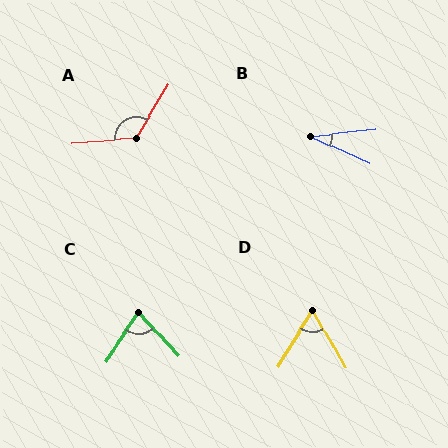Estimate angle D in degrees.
Approximately 61 degrees.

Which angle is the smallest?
B, at approximately 30 degrees.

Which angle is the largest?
A, at approximately 126 degrees.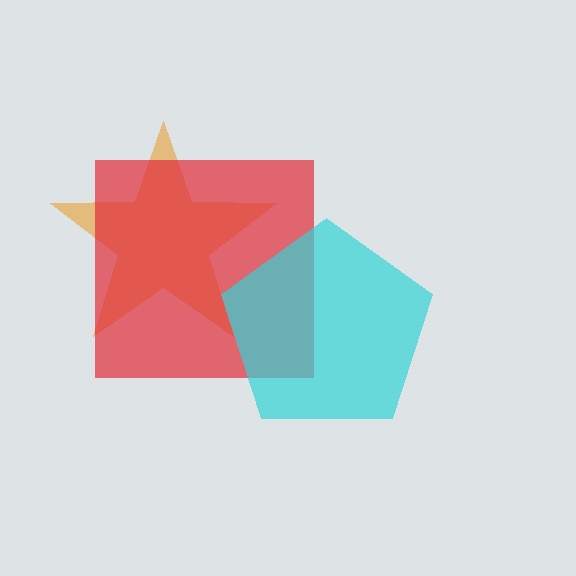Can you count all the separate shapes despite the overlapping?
Yes, there are 3 separate shapes.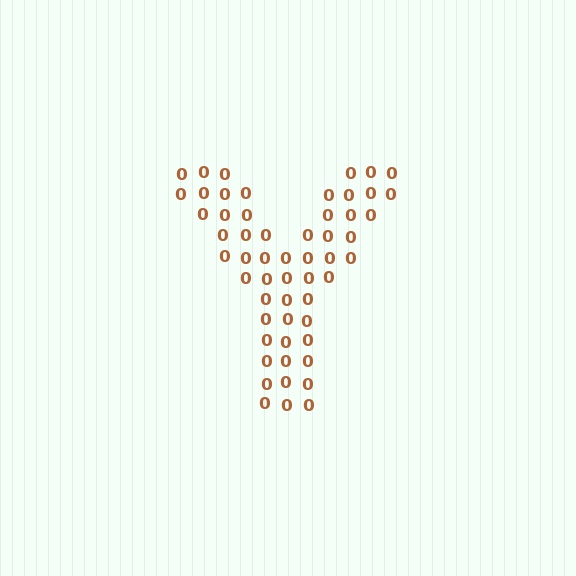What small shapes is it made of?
It is made of small digit 0's.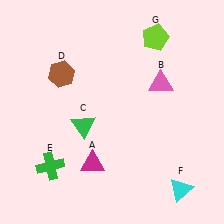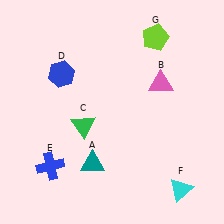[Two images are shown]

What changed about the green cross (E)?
In Image 1, E is green. In Image 2, it changed to blue.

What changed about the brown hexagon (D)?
In Image 1, D is brown. In Image 2, it changed to blue.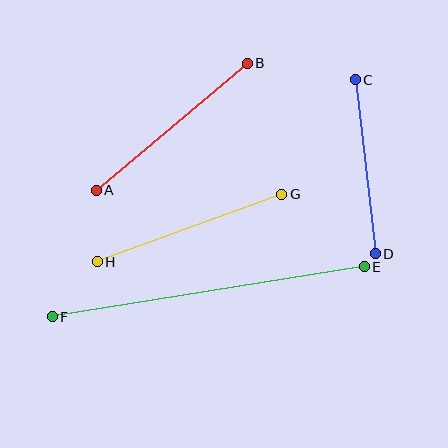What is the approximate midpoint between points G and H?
The midpoint is at approximately (189, 228) pixels.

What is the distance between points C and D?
The distance is approximately 175 pixels.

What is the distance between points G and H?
The distance is approximately 196 pixels.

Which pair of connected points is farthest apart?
Points E and F are farthest apart.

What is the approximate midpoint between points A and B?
The midpoint is at approximately (172, 127) pixels.